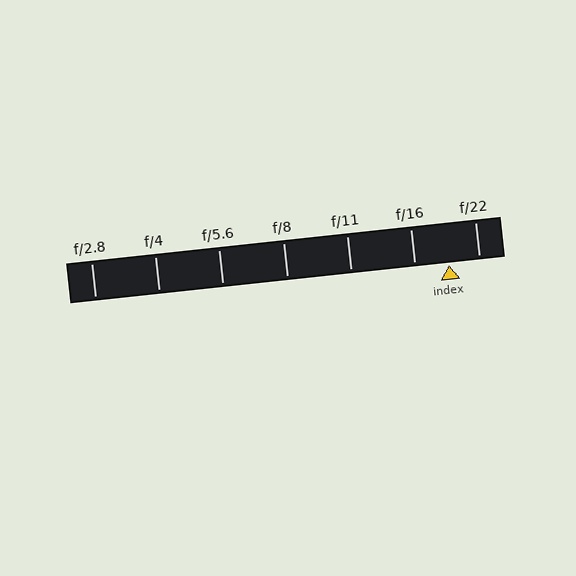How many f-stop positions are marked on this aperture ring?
There are 7 f-stop positions marked.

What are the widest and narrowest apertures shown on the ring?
The widest aperture shown is f/2.8 and the narrowest is f/22.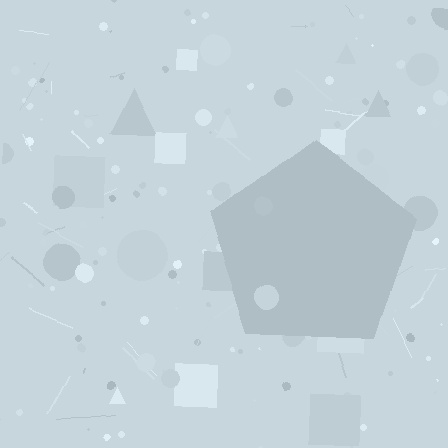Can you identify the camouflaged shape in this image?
The camouflaged shape is a pentagon.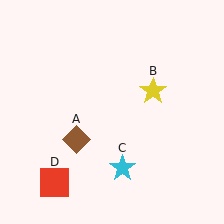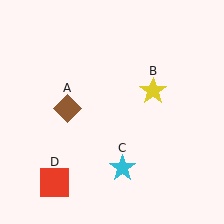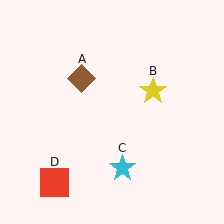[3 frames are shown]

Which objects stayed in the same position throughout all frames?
Yellow star (object B) and cyan star (object C) and red square (object D) remained stationary.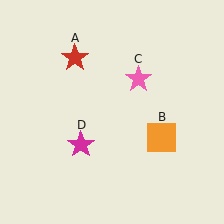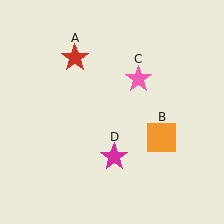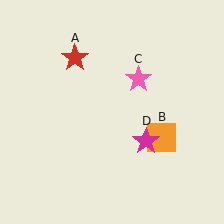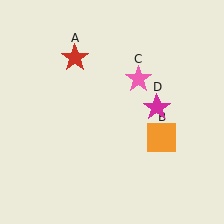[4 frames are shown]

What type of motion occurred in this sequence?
The magenta star (object D) rotated counterclockwise around the center of the scene.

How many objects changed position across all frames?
1 object changed position: magenta star (object D).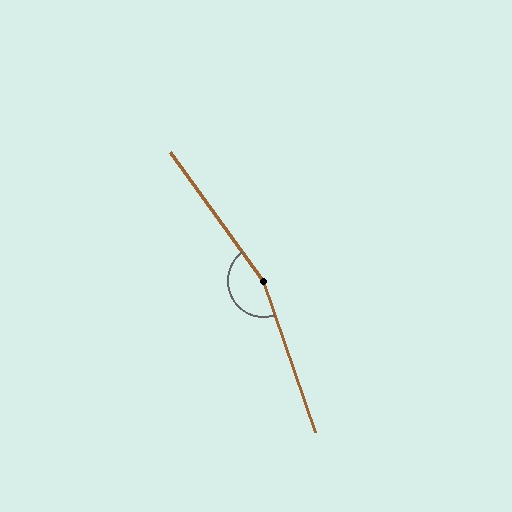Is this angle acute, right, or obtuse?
It is obtuse.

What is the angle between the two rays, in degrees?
Approximately 163 degrees.